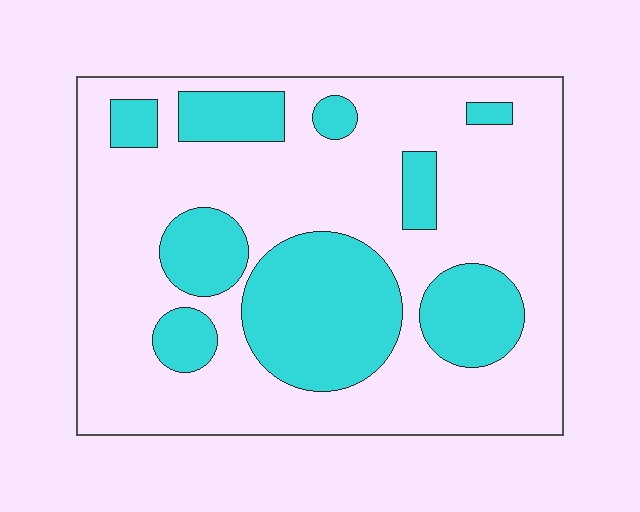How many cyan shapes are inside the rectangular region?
9.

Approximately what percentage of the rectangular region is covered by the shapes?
Approximately 30%.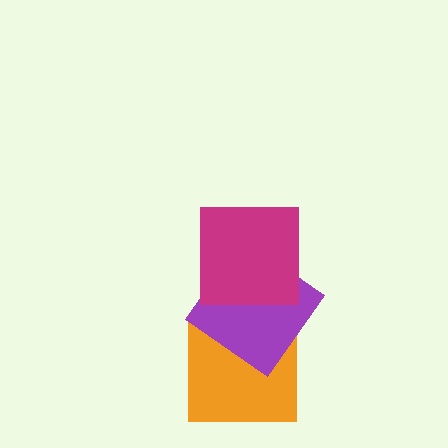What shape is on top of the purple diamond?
The magenta square is on top of the purple diamond.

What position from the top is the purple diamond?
The purple diamond is 2nd from the top.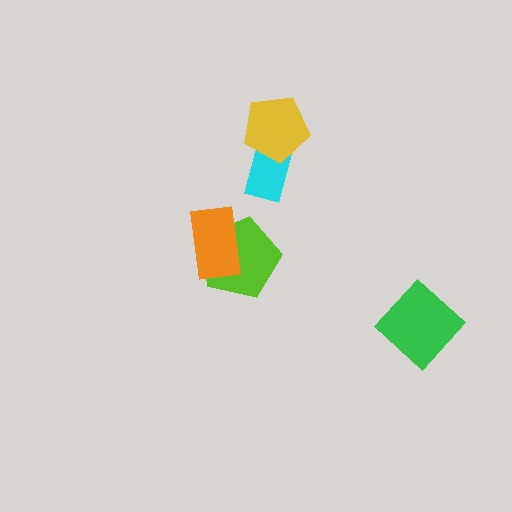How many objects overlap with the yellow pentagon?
1 object overlaps with the yellow pentagon.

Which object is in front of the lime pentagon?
The orange rectangle is in front of the lime pentagon.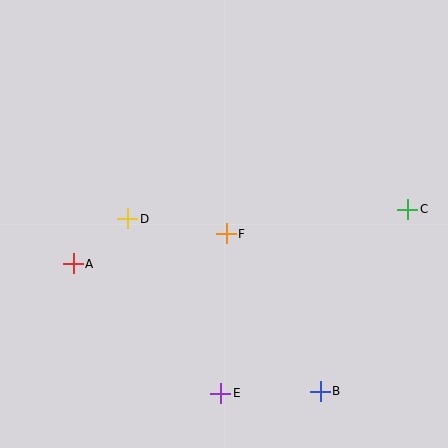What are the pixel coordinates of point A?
Point A is at (73, 264).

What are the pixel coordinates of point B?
Point B is at (320, 391).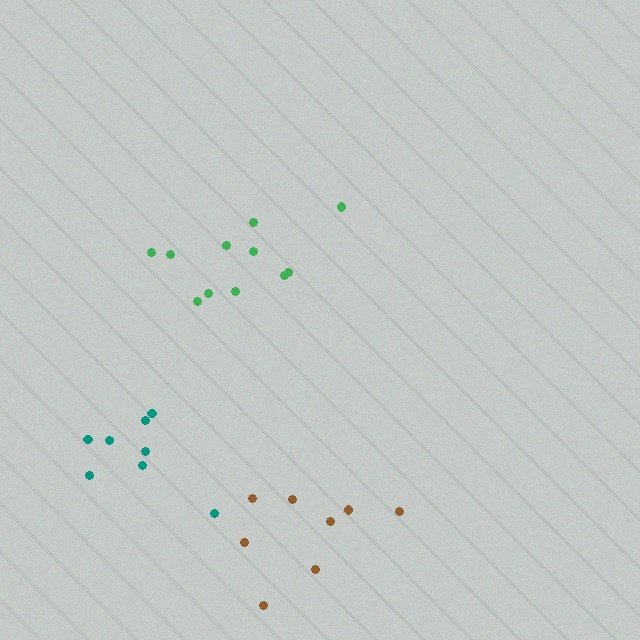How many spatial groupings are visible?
There are 3 spatial groupings.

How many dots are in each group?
Group 1: 11 dots, Group 2: 8 dots, Group 3: 8 dots (27 total).